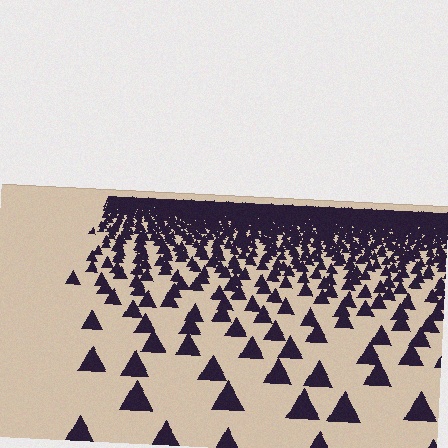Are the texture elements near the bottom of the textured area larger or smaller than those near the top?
Larger. Near the bottom, elements are closer to the viewer and appear at a bigger on-screen size.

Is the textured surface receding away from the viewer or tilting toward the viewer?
The surface is receding away from the viewer. Texture elements get smaller and denser toward the top.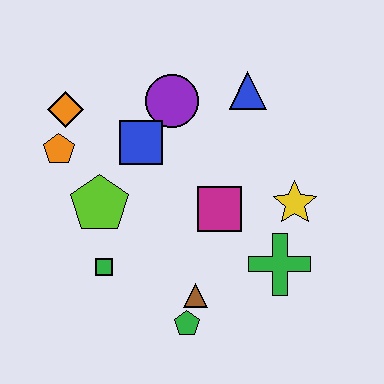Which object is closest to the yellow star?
The green cross is closest to the yellow star.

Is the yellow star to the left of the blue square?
No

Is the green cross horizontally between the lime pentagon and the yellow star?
Yes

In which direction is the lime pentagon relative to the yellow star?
The lime pentagon is to the left of the yellow star.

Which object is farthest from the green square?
The blue triangle is farthest from the green square.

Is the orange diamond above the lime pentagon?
Yes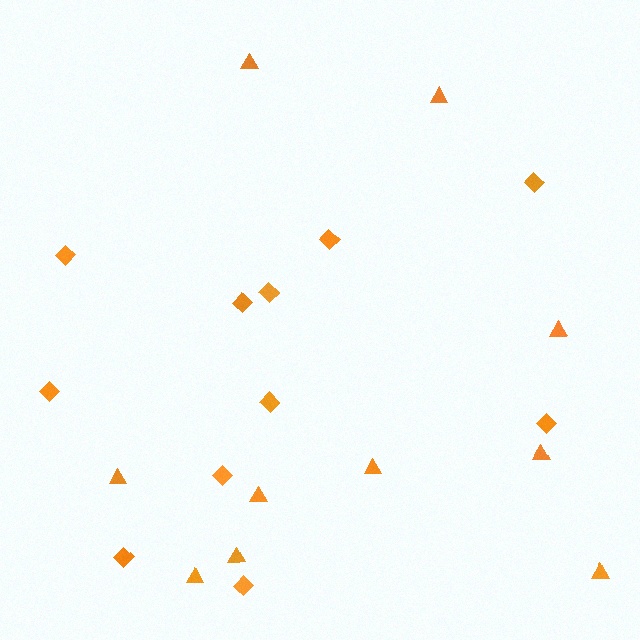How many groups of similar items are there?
There are 2 groups: one group of diamonds (11) and one group of triangles (10).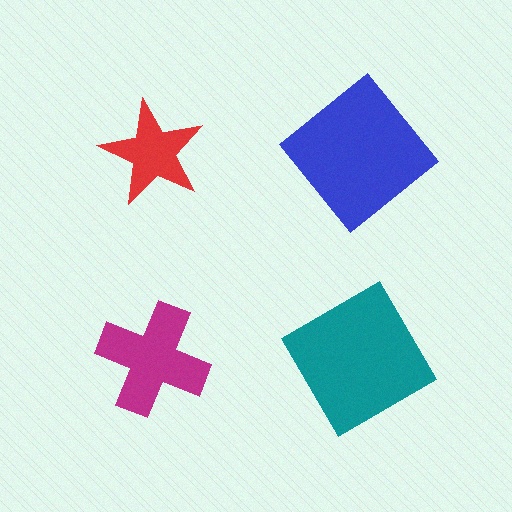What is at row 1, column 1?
A red star.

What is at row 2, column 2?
A teal diamond.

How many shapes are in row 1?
2 shapes.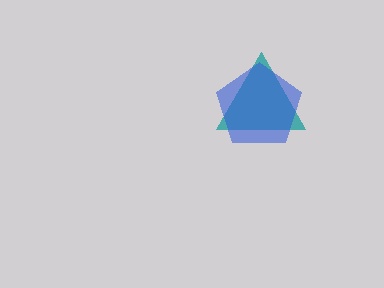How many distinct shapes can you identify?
There are 2 distinct shapes: a teal triangle, a blue pentagon.